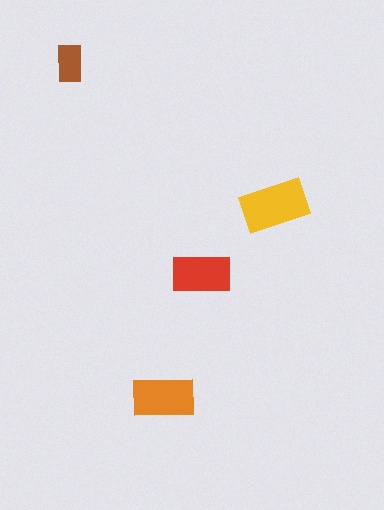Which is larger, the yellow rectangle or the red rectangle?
The yellow one.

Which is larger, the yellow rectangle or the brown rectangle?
The yellow one.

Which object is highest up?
The brown rectangle is topmost.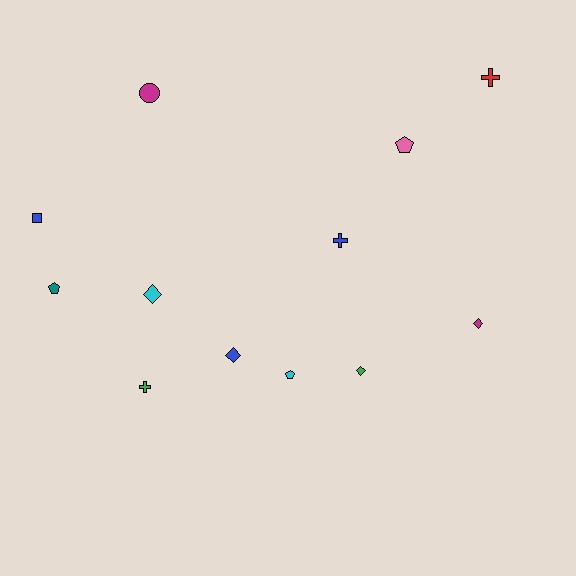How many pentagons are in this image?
There are 3 pentagons.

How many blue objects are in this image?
There are 3 blue objects.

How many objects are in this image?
There are 12 objects.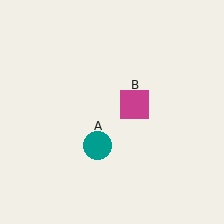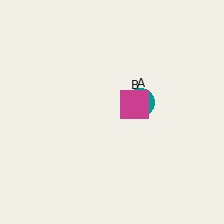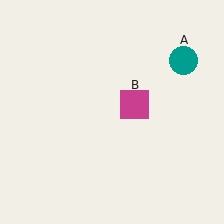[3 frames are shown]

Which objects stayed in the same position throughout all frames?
Magenta square (object B) remained stationary.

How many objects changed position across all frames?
1 object changed position: teal circle (object A).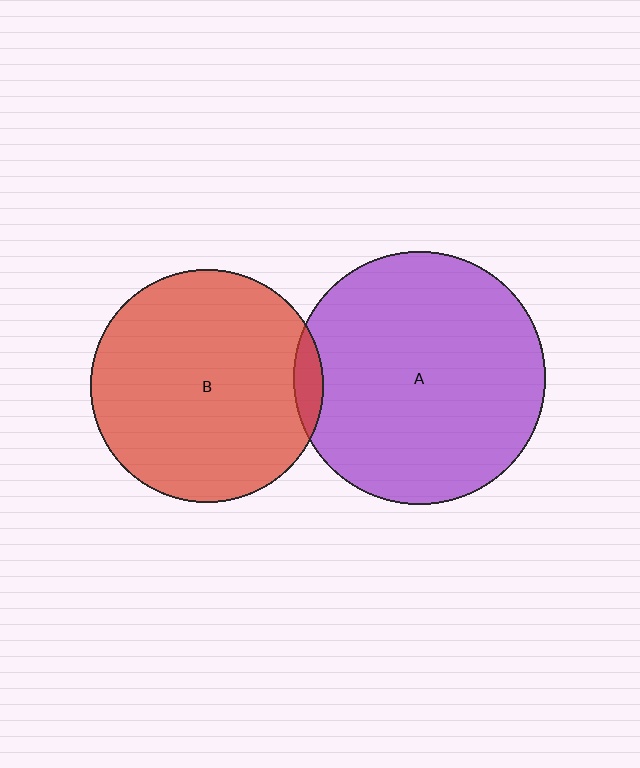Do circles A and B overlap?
Yes.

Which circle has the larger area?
Circle A (purple).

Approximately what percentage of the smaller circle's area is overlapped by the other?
Approximately 5%.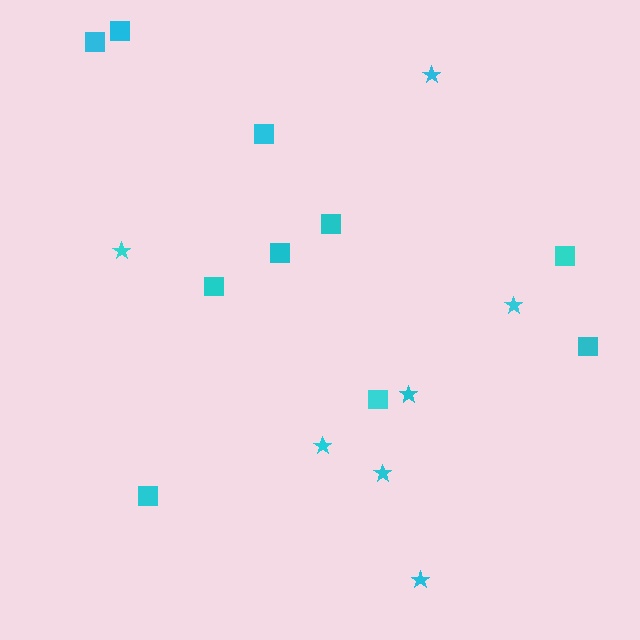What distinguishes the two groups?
There are 2 groups: one group of stars (7) and one group of squares (10).